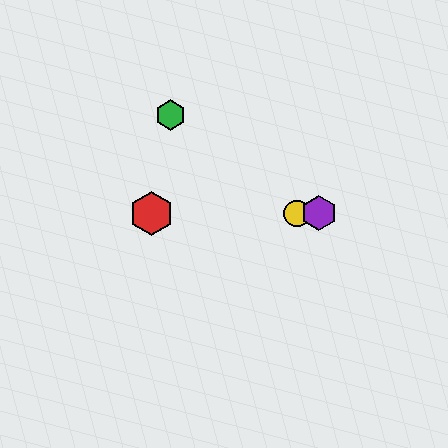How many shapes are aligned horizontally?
4 shapes (the red hexagon, the blue hexagon, the yellow circle, the purple hexagon) are aligned horizontally.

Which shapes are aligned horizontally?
The red hexagon, the blue hexagon, the yellow circle, the purple hexagon are aligned horizontally.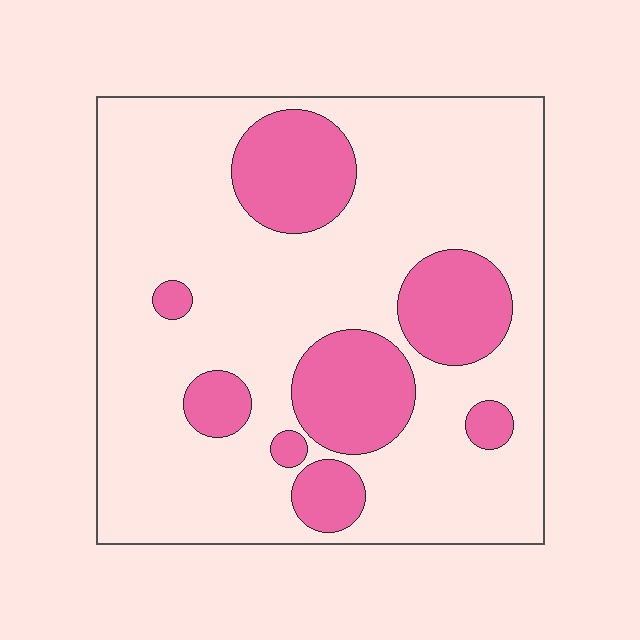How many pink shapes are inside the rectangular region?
8.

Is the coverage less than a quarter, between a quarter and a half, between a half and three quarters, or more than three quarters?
Less than a quarter.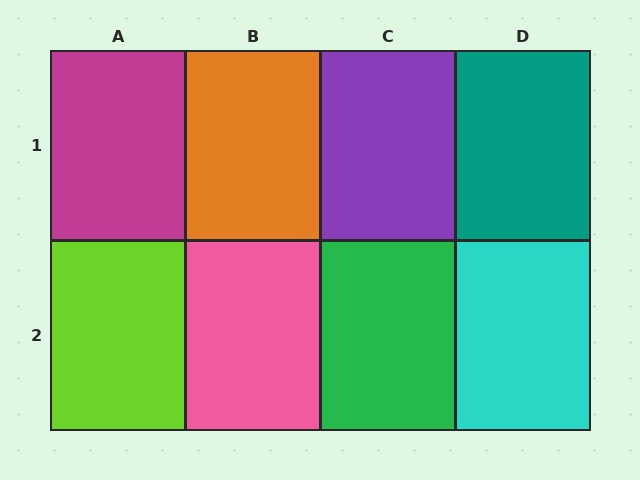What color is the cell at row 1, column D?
Teal.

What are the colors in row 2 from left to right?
Lime, pink, green, cyan.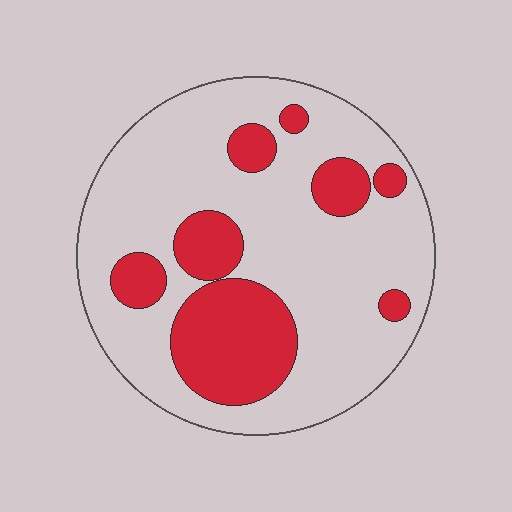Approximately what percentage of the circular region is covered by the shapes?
Approximately 25%.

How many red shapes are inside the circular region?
8.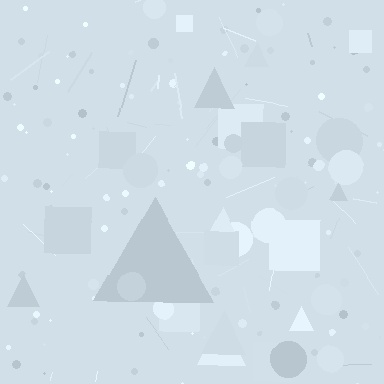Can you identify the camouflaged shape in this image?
The camouflaged shape is a triangle.